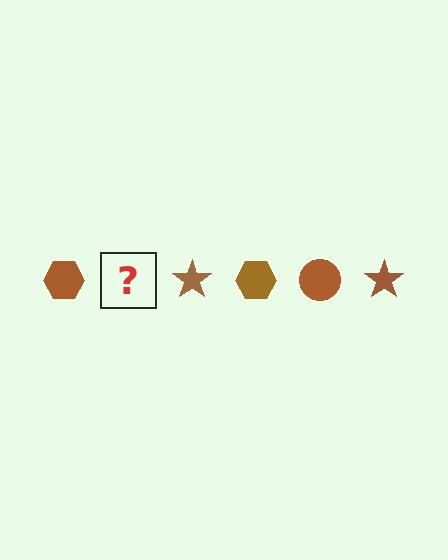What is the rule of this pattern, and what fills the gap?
The rule is that the pattern cycles through hexagon, circle, star shapes in brown. The gap should be filled with a brown circle.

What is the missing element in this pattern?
The missing element is a brown circle.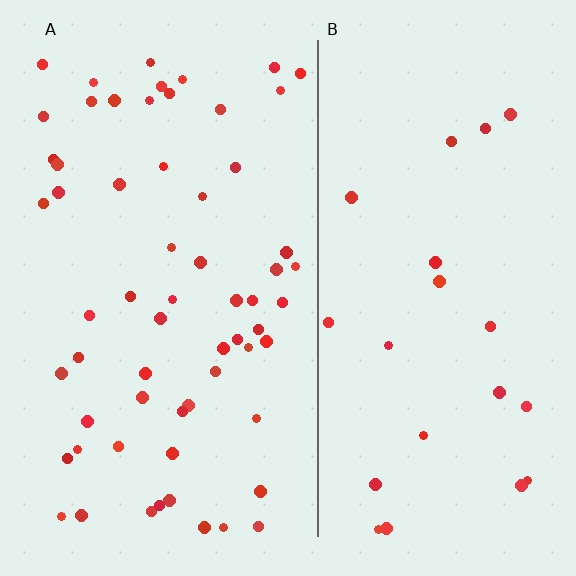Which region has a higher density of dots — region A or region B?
A (the left).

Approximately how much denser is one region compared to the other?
Approximately 2.8× — region A over region B.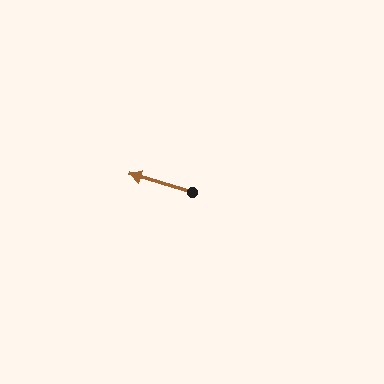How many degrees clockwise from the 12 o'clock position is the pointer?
Approximately 286 degrees.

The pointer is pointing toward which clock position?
Roughly 10 o'clock.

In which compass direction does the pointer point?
West.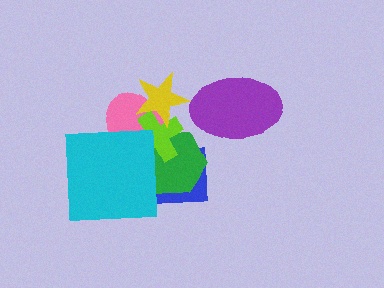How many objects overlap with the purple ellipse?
0 objects overlap with the purple ellipse.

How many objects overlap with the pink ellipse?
5 objects overlap with the pink ellipse.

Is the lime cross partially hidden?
Yes, it is partially covered by another shape.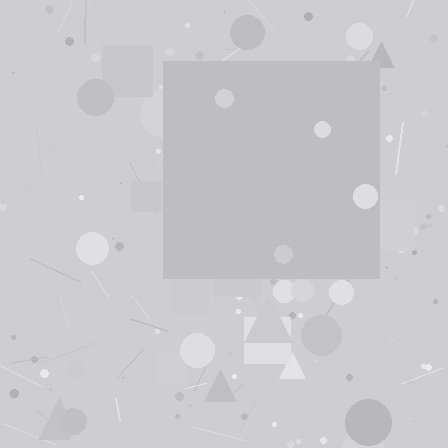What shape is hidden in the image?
A square is hidden in the image.